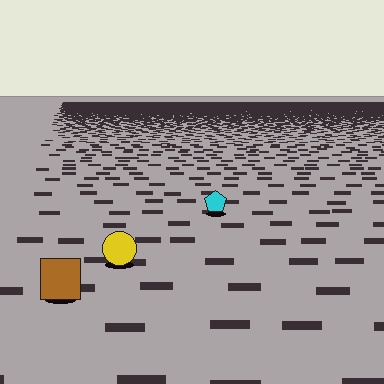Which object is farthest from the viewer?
The cyan pentagon is farthest from the viewer. It appears smaller and the ground texture around it is denser.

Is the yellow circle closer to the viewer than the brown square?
No. The brown square is closer — you can tell from the texture gradient: the ground texture is coarser near it.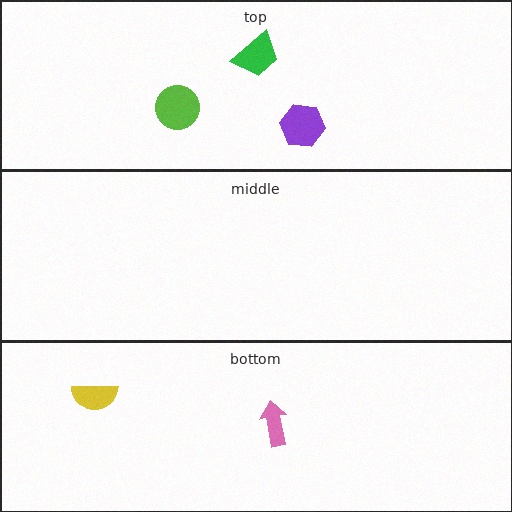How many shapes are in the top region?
3.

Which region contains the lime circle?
The top region.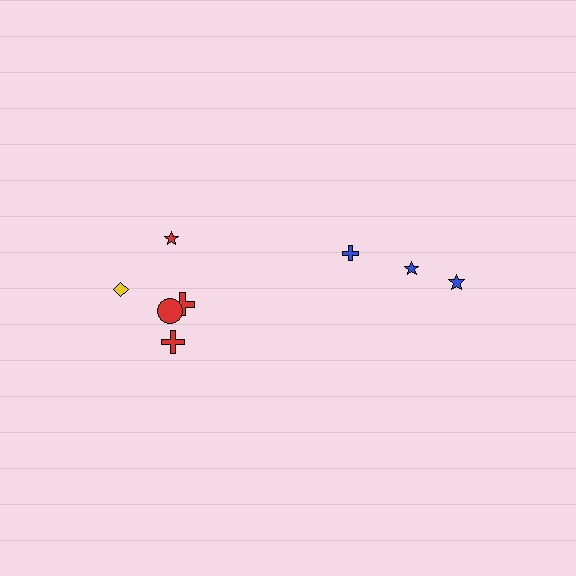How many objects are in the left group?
There are 5 objects.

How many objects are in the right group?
There are 3 objects.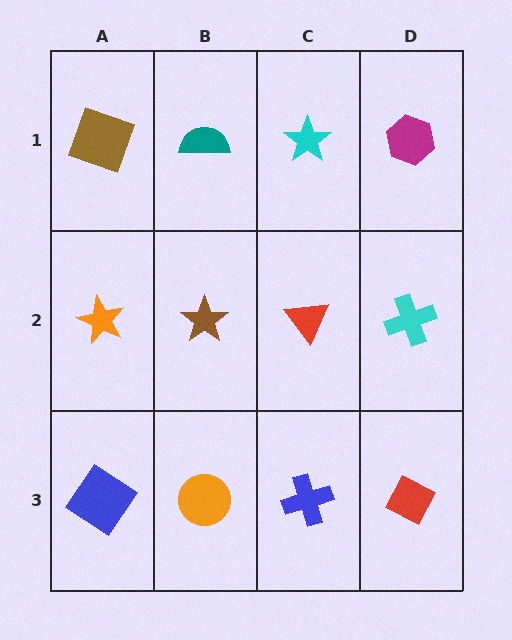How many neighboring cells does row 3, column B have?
3.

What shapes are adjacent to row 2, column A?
A brown square (row 1, column A), a blue diamond (row 3, column A), a brown star (row 2, column B).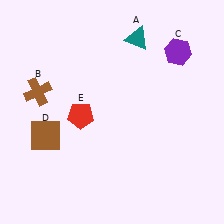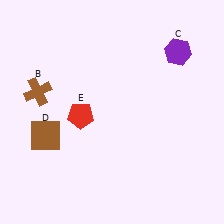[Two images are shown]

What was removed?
The teal triangle (A) was removed in Image 2.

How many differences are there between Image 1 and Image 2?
There is 1 difference between the two images.